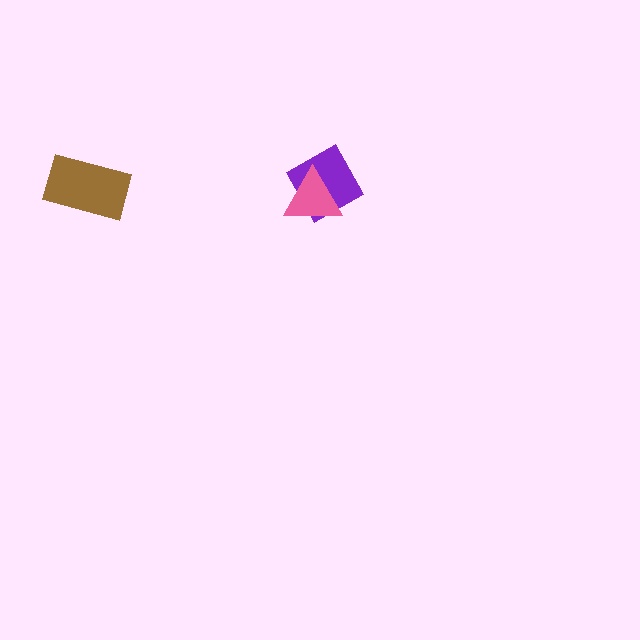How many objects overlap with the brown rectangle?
0 objects overlap with the brown rectangle.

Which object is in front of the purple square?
The pink triangle is in front of the purple square.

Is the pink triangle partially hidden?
No, no other shape covers it.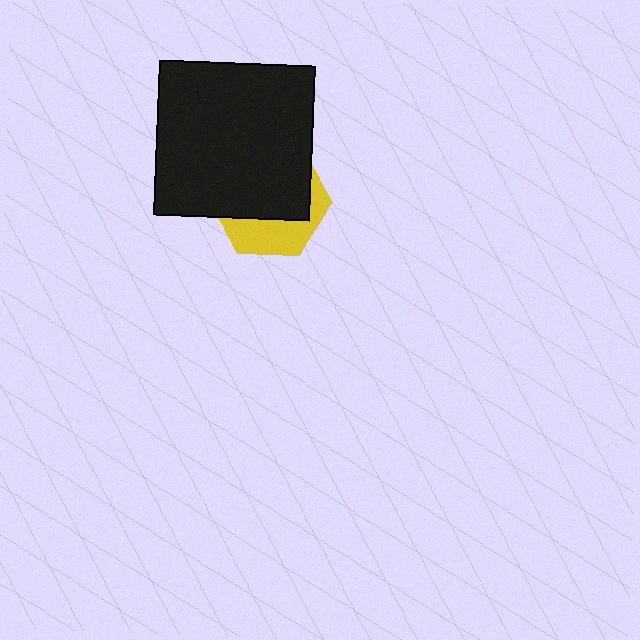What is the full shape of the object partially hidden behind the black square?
The partially hidden object is a yellow hexagon.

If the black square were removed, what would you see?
You would see the complete yellow hexagon.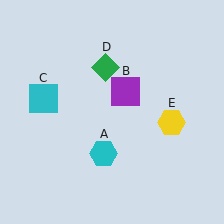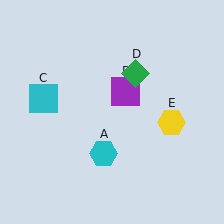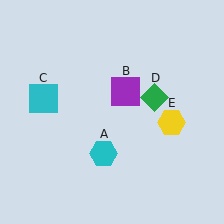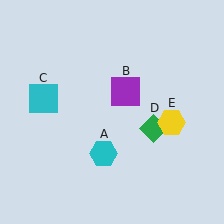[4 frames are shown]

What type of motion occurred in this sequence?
The green diamond (object D) rotated clockwise around the center of the scene.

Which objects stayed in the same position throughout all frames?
Cyan hexagon (object A) and purple square (object B) and cyan square (object C) and yellow hexagon (object E) remained stationary.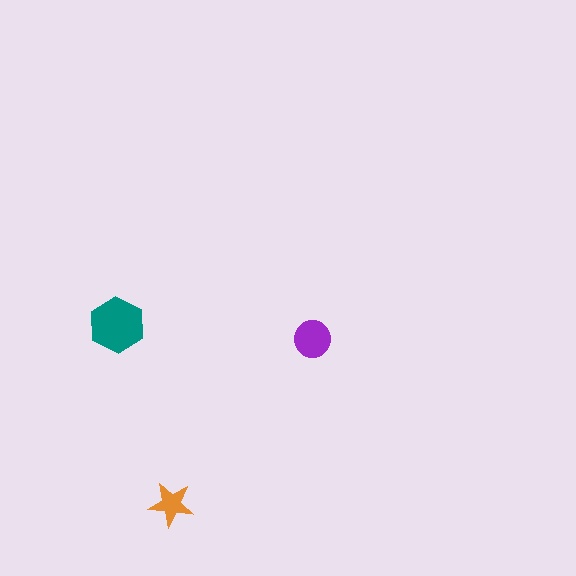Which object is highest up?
The teal hexagon is topmost.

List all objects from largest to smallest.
The teal hexagon, the purple circle, the orange star.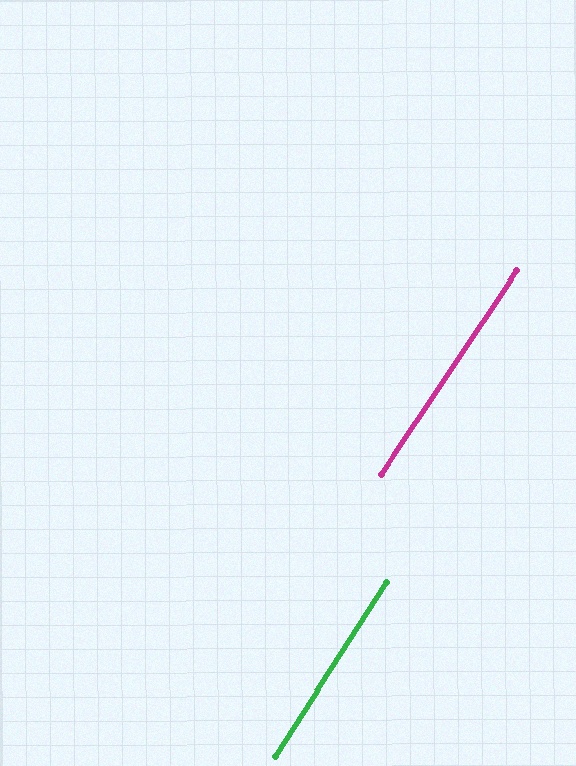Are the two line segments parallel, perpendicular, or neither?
Parallel — their directions differ by only 0.9°.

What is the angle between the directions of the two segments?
Approximately 1 degree.